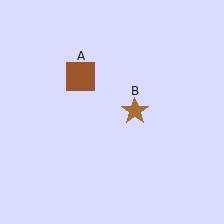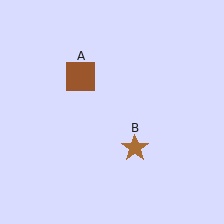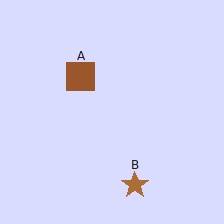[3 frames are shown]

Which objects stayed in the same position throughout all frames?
Brown square (object A) remained stationary.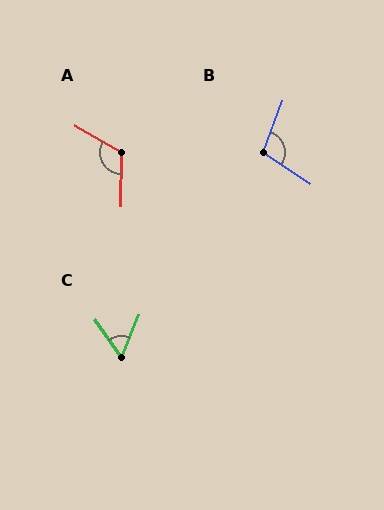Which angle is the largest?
A, at approximately 120 degrees.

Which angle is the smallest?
C, at approximately 58 degrees.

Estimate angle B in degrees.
Approximately 104 degrees.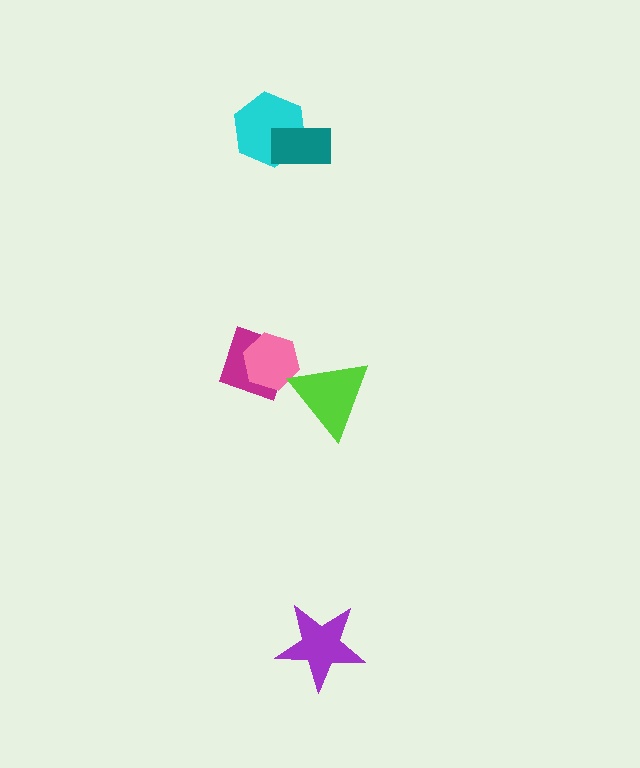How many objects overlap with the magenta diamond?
1 object overlaps with the magenta diamond.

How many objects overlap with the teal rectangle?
1 object overlaps with the teal rectangle.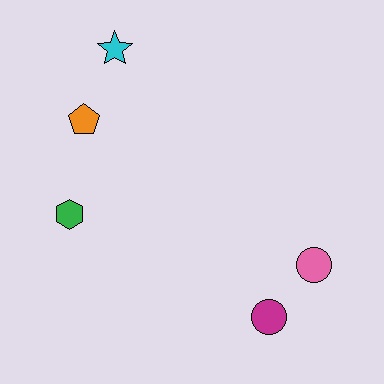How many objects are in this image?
There are 5 objects.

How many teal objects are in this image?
There are no teal objects.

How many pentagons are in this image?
There is 1 pentagon.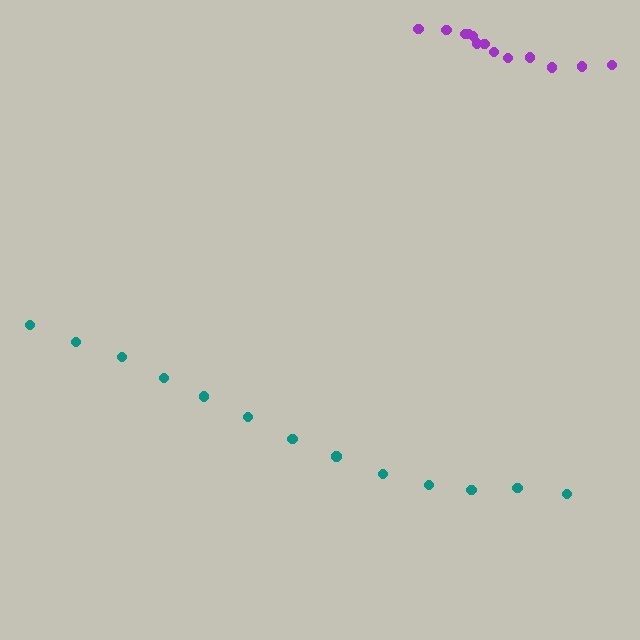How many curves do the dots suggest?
There are 2 distinct paths.